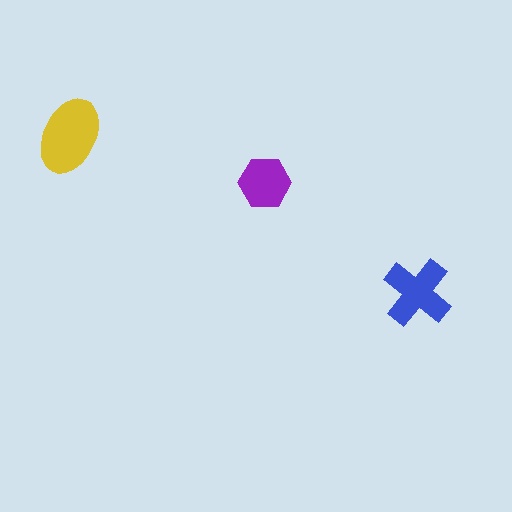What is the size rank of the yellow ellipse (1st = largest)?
1st.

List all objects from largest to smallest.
The yellow ellipse, the blue cross, the purple hexagon.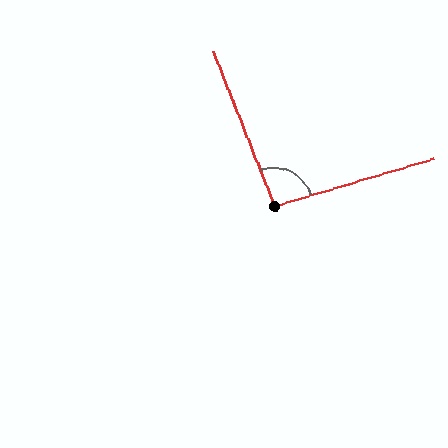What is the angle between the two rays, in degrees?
Approximately 95 degrees.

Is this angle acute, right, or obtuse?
It is approximately a right angle.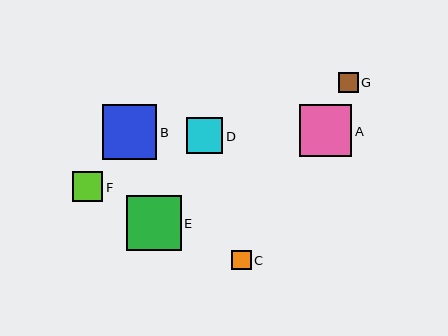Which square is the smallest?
Square C is the smallest with a size of approximately 19 pixels.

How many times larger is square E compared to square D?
Square E is approximately 1.5 times the size of square D.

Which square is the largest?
Square E is the largest with a size of approximately 55 pixels.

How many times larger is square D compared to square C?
Square D is approximately 1.9 times the size of square C.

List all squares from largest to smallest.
From largest to smallest: E, B, A, D, F, G, C.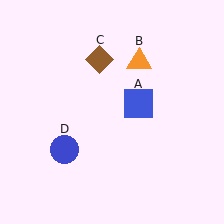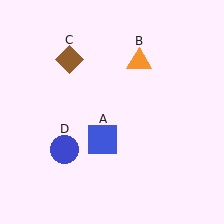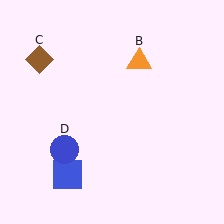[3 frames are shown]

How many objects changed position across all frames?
2 objects changed position: blue square (object A), brown diamond (object C).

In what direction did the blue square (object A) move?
The blue square (object A) moved down and to the left.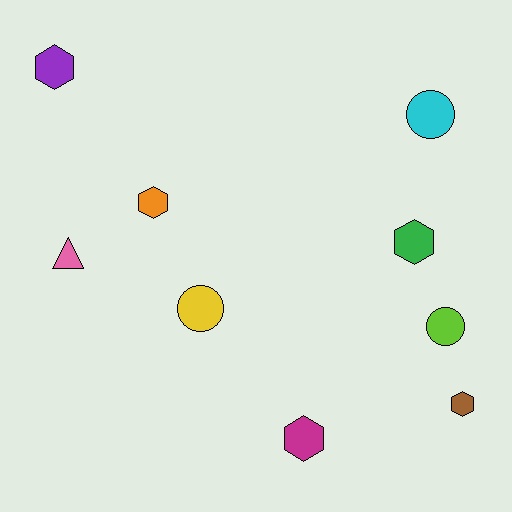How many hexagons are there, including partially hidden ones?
There are 5 hexagons.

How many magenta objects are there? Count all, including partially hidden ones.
There is 1 magenta object.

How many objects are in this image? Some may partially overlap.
There are 9 objects.